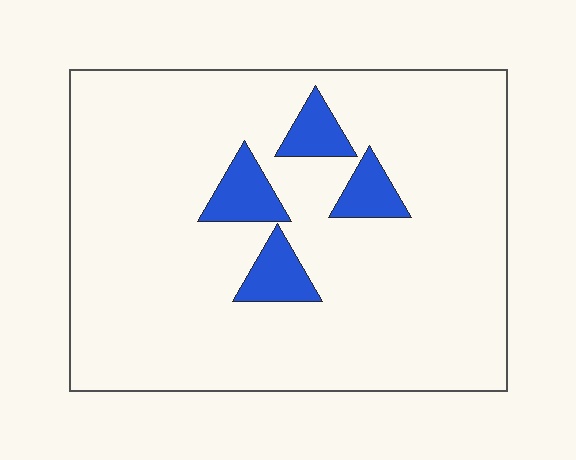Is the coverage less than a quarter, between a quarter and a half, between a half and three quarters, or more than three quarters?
Less than a quarter.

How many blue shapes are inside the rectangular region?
4.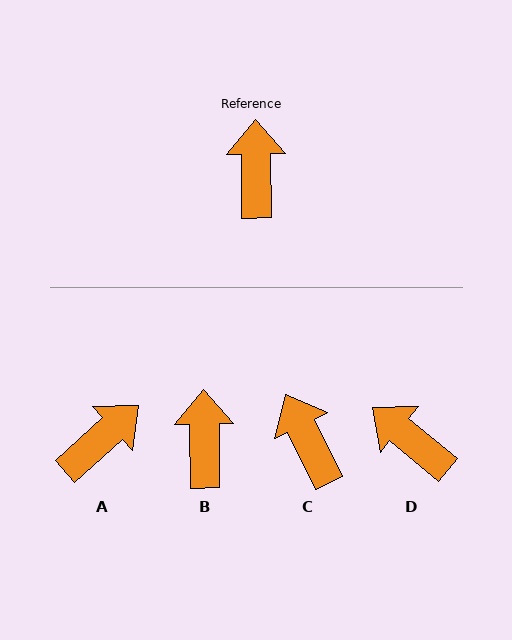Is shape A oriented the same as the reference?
No, it is off by about 49 degrees.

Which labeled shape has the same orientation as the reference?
B.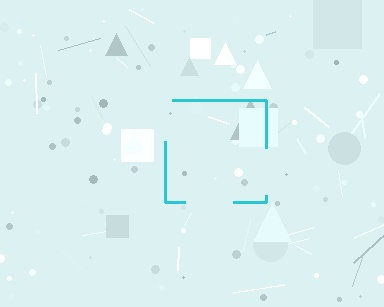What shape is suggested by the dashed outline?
The dashed outline suggests a square.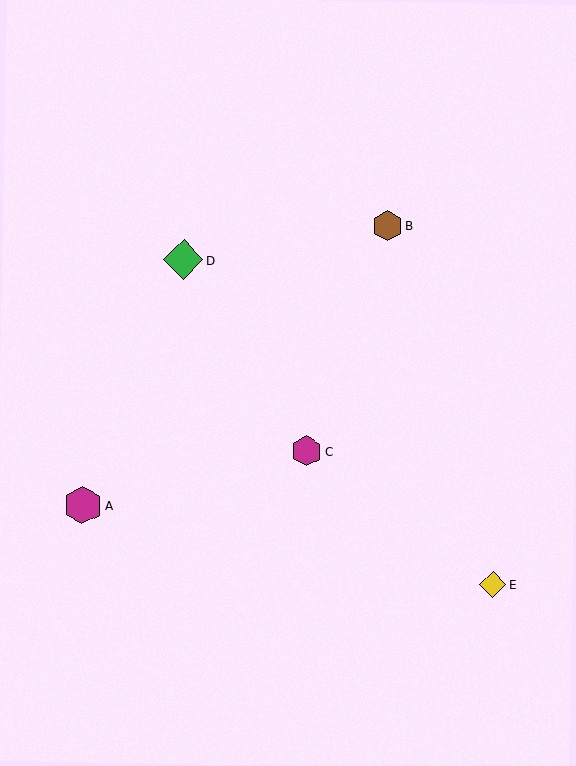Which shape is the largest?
The green diamond (labeled D) is the largest.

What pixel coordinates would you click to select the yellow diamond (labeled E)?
Click at (493, 584) to select the yellow diamond E.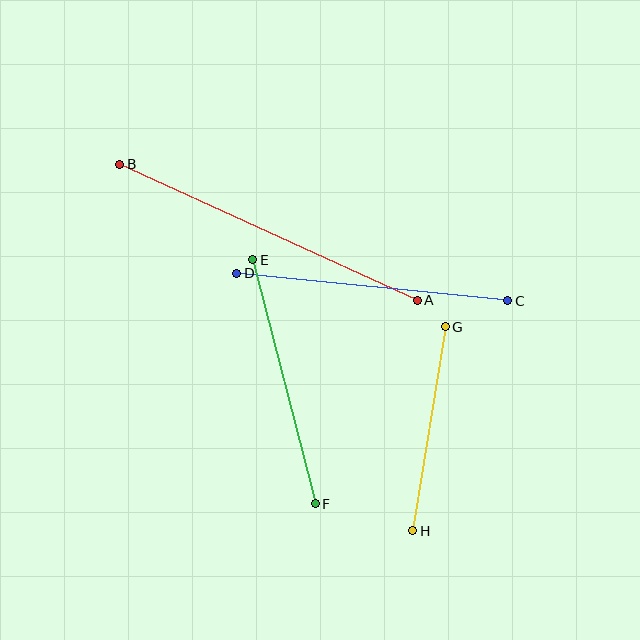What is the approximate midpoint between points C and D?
The midpoint is at approximately (372, 287) pixels.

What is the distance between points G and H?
The distance is approximately 206 pixels.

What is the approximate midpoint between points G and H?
The midpoint is at approximately (429, 429) pixels.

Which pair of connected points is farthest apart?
Points A and B are farthest apart.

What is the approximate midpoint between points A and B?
The midpoint is at approximately (268, 232) pixels.